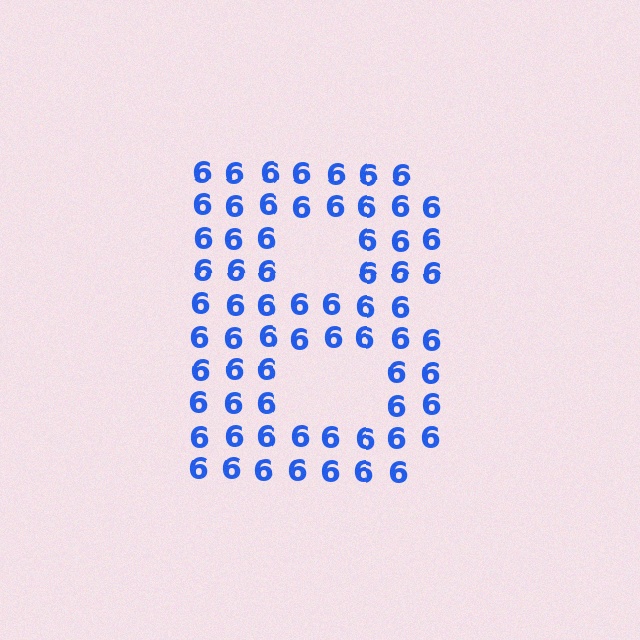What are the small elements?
The small elements are digit 6's.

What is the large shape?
The large shape is the letter B.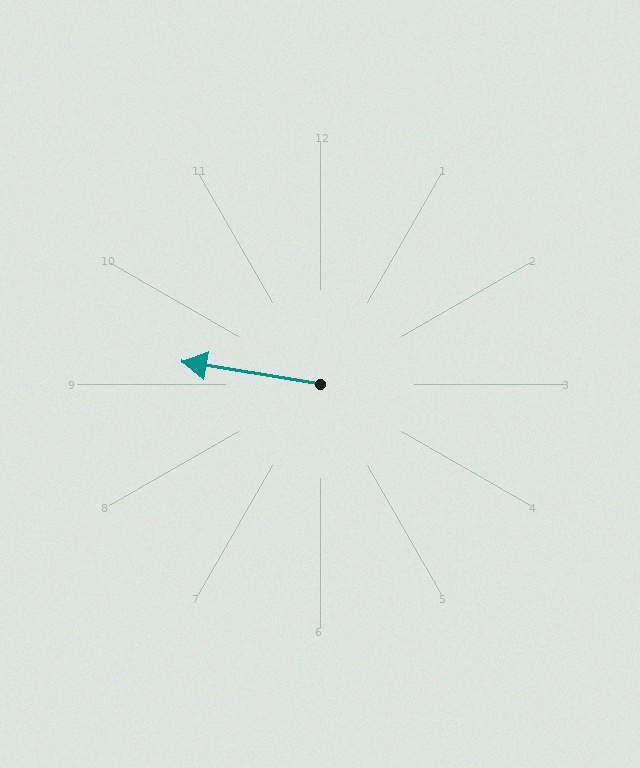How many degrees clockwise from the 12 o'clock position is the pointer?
Approximately 279 degrees.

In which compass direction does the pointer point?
West.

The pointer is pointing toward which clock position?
Roughly 9 o'clock.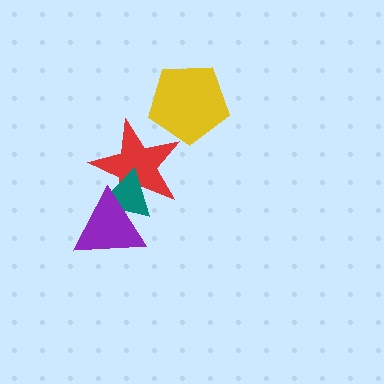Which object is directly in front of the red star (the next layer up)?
The teal triangle is directly in front of the red star.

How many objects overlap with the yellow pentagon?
1 object overlaps with the yellow pentagon.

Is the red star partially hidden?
Yes, it is partially covered by another shape.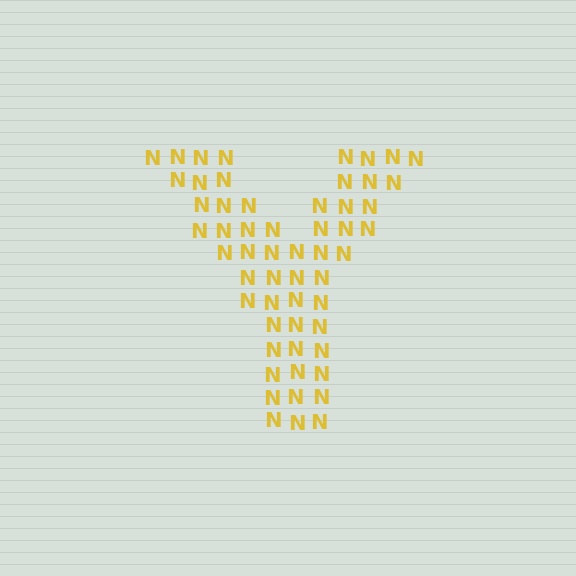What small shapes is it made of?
It is made of small letter N's.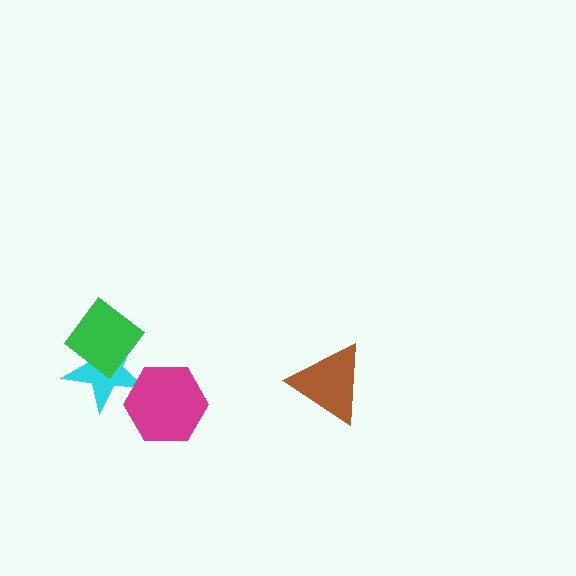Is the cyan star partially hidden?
Yes, it is partially covered by another shape.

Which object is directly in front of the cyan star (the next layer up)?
The green diamond is directly in front of the cyan star.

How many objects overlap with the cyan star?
2 objects overlap with the cyan star.